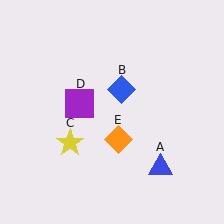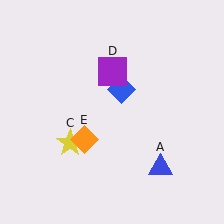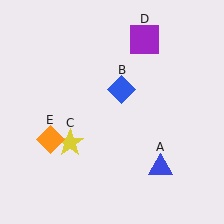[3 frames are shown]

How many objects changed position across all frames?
2 objects changed position: purple square (object D), orange diamond (object E).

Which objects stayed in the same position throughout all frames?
Blue triangle (object A) and blue diamond (object B) and yellow star (object C) remained stationary.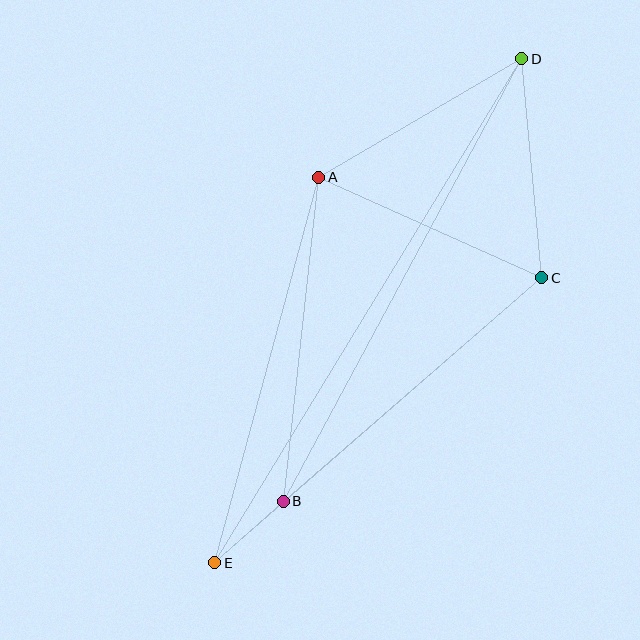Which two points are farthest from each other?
Points D and E are farthest from each other.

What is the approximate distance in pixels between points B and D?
The distance between B and D is approximately 503 pixels.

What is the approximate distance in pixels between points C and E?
The distance between C and E is approximately 433 pixels.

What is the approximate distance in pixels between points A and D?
The distance between A and D is approximately 235 pixels.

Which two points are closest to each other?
Points B and E are closest to each other.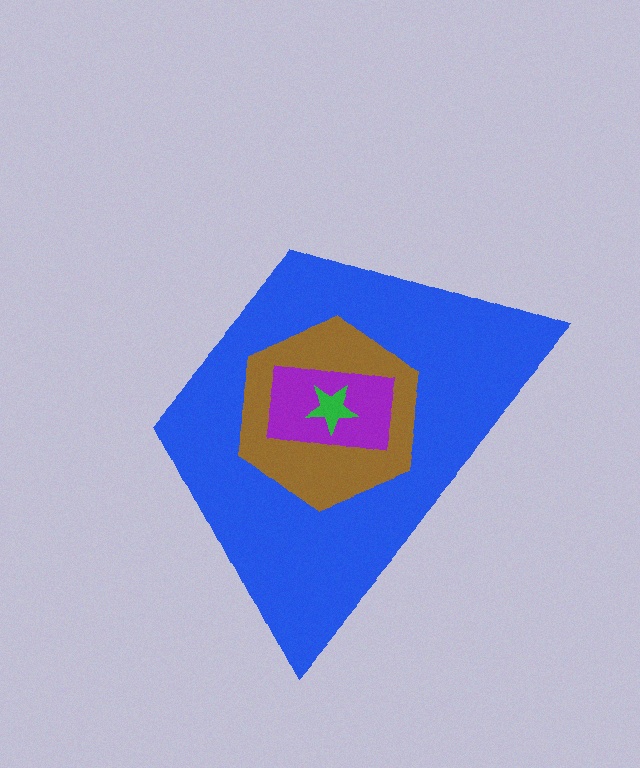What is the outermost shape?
The blue trapezoid.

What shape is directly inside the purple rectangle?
The green star.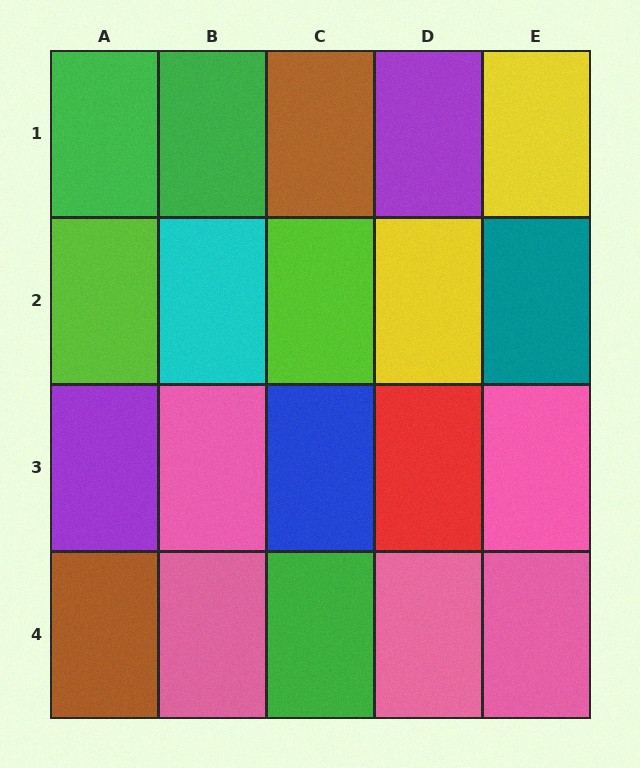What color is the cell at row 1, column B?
Green.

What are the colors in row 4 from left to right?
Brown, pink, green, pink, pink.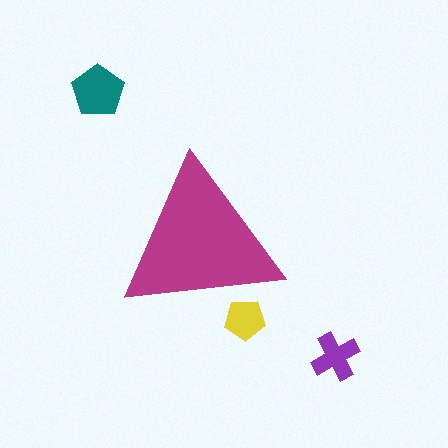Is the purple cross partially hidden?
No, the purple cross is fully visible.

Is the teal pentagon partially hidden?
No, the teal pentagon is fully visible.